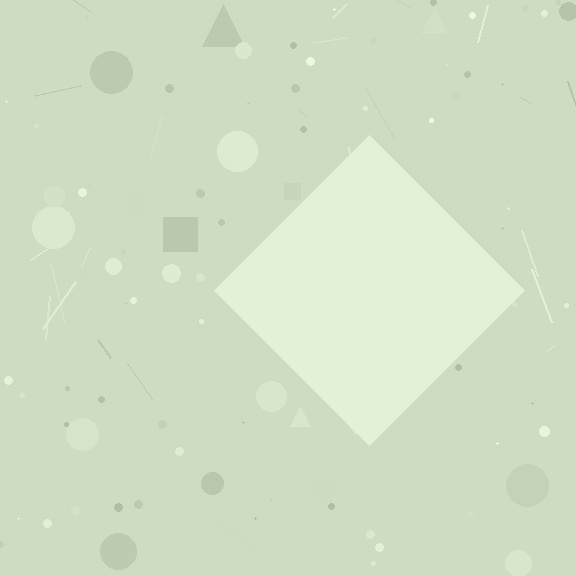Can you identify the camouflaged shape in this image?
The camouflaged shape is a diamond.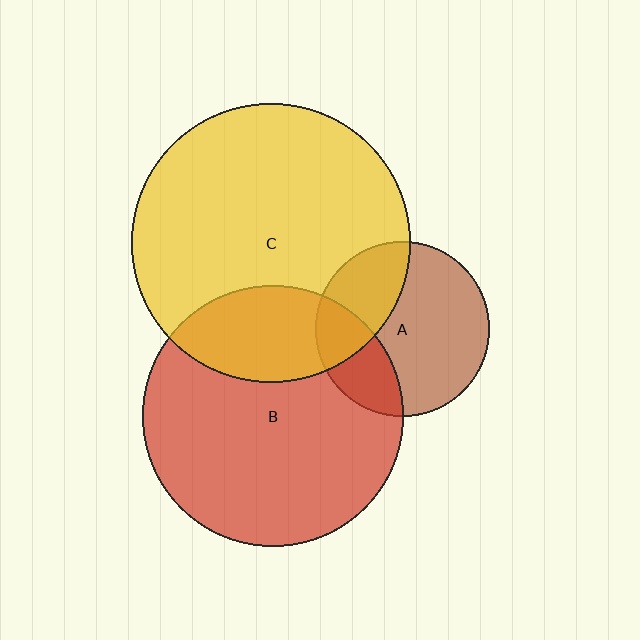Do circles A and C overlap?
Yes.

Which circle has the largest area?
Circle C (yellow).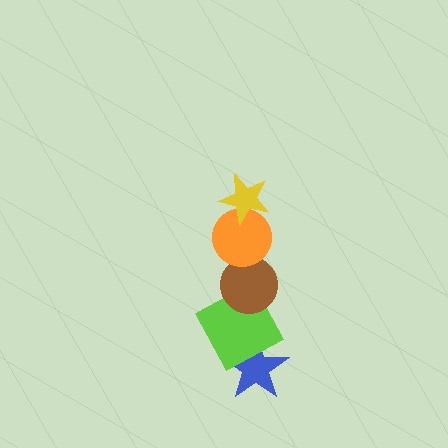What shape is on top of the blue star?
The lime square is on top of the blue star.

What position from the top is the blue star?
The blue star is 5th from the top.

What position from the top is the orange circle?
The orange circle is 2nd from the top.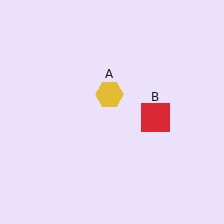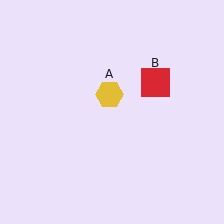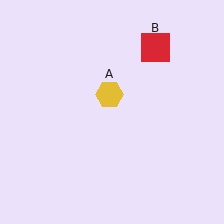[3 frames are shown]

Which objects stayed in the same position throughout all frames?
Yellow hexagon (object A) remained stationary.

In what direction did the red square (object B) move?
The red square (object B) moved up.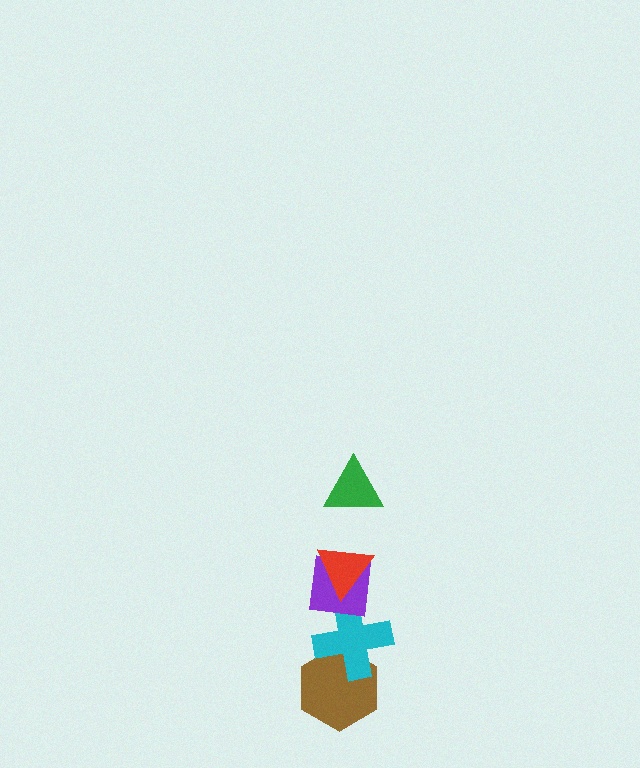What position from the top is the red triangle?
The red triangle is 2nd from the top.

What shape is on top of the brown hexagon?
The cyan cross is on top of the brown hexagon.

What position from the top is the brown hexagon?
The brown hexagon is 5th from the top.